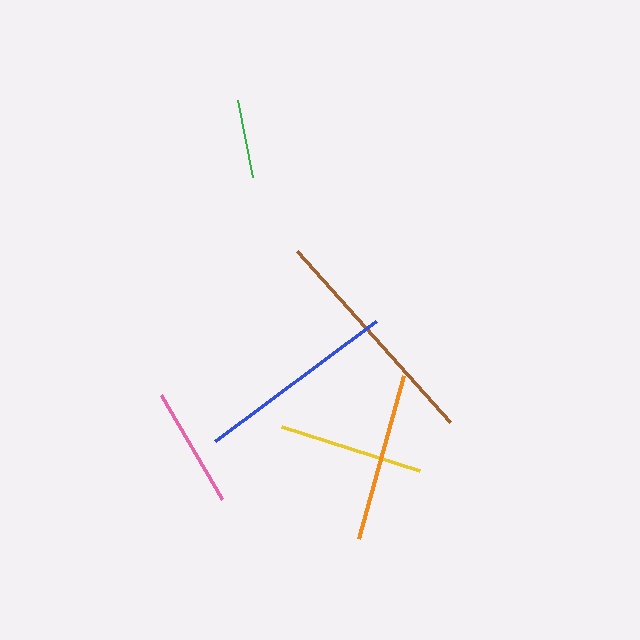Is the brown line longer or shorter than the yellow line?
The brown line is longer than the yellow line.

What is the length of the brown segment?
The brown segment is approximately 230 pixels long.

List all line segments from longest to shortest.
From longest to shortest: brown, blue, orange, yellow, pink, green.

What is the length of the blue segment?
The blue segment is approximately 201 pixels long.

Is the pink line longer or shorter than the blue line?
The blue line is longer than the pink line.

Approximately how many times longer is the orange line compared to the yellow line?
The orange line is approximately 1.2 times the length of the yellow line.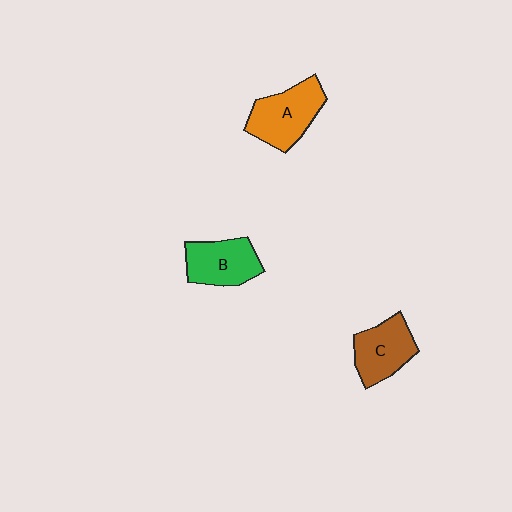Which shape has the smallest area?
Shape C (brown).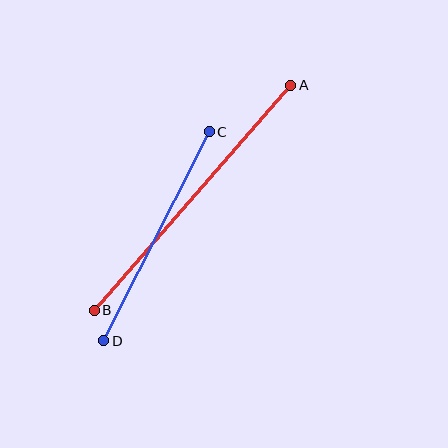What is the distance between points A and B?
The distance is approximately 299 pixels.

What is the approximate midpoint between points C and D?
The midpoint is at approximately (156, 236) pixels.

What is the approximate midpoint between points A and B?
The midpoint is at approximately (192, 198) pixels.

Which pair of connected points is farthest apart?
Points A and B are farthest apart.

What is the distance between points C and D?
The distance is approximately 234 pixels.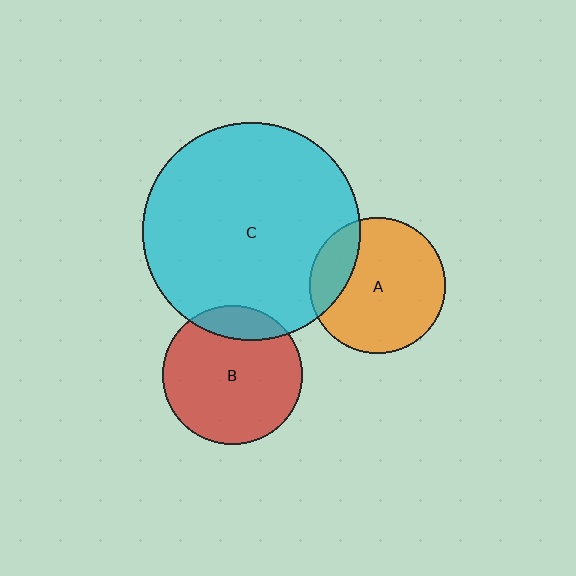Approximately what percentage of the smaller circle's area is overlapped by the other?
Approximately 20%.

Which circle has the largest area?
Circle C (cyan).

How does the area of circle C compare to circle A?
Approximately 2.6 times.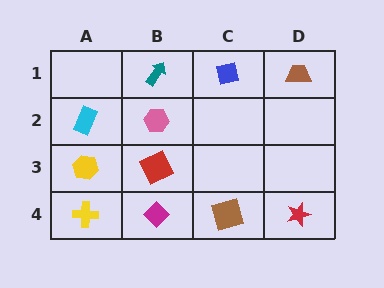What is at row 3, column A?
A yellow hexagon.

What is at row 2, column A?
A cyan rectangle.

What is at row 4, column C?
A brown square.